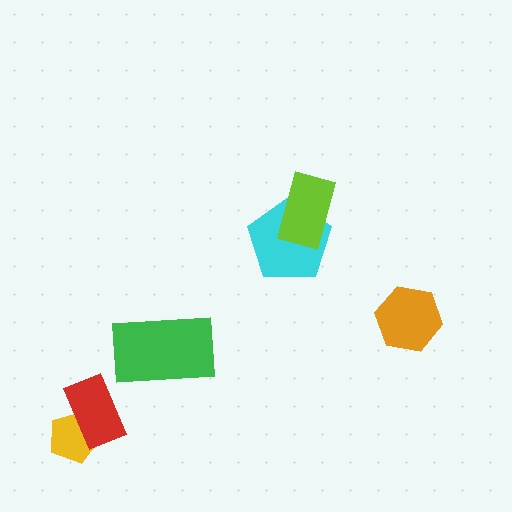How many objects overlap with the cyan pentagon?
1 object overlaps with the cyan pentagon.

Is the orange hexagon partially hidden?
No, no other shape covers it.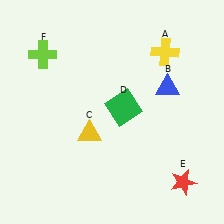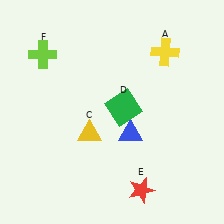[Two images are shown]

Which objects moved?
The objects that moved are: the blue triangle (B), the red star (E).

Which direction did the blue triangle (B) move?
The blue triangle (B) moved down.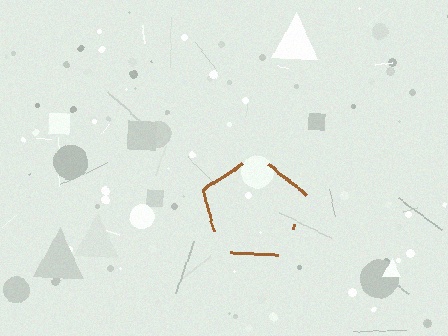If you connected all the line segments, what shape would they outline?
They would outline a pentagon.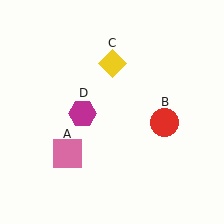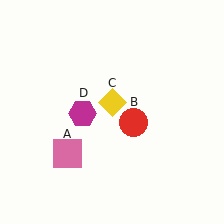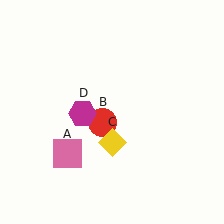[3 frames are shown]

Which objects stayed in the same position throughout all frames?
Pink square (object A) and magenta hexagon (object D) remained stationary.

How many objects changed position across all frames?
2 objects changed position: red circle (object B), yellow diamond (object C).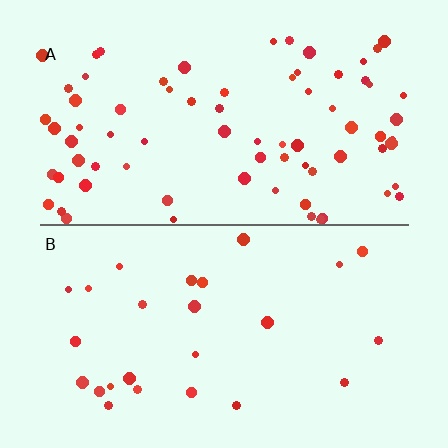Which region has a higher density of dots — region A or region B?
A (the top).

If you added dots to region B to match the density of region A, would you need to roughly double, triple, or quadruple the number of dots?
Approximately triple.